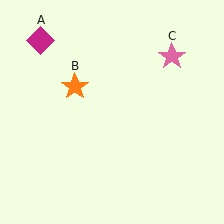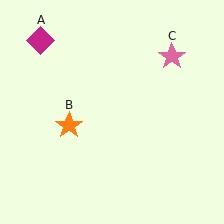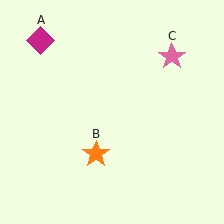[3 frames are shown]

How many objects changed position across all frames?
1 object changed position: orange star (object B).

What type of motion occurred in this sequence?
The orange star (object B) rotated counterclockwise around the center of the scene.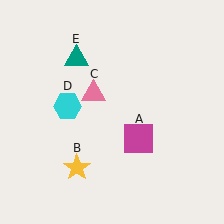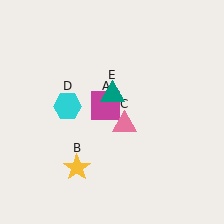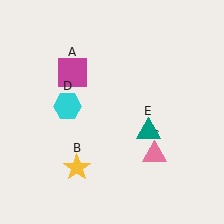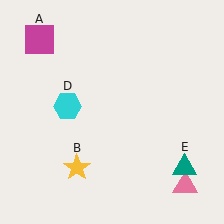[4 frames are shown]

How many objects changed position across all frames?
3 objects changed position: magenta square (object A), pink triangle (object C), teal triangle (object E).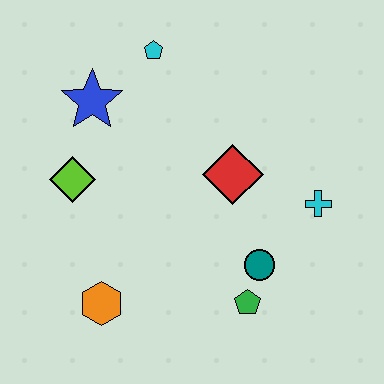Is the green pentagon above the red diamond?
No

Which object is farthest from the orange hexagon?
The cyan pentagon is farthest from the orange hexagon.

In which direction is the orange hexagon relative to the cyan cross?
The orange hexagon is to the left of the cyan cross.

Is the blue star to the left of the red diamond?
Yes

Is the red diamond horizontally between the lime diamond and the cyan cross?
Yes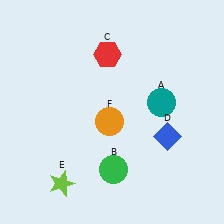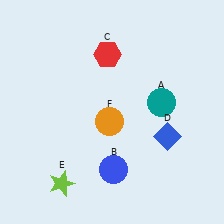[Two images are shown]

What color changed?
The circle (B) changed from green in Image 1 to blue in Image 2.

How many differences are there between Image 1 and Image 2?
There is 1 difference between the two images.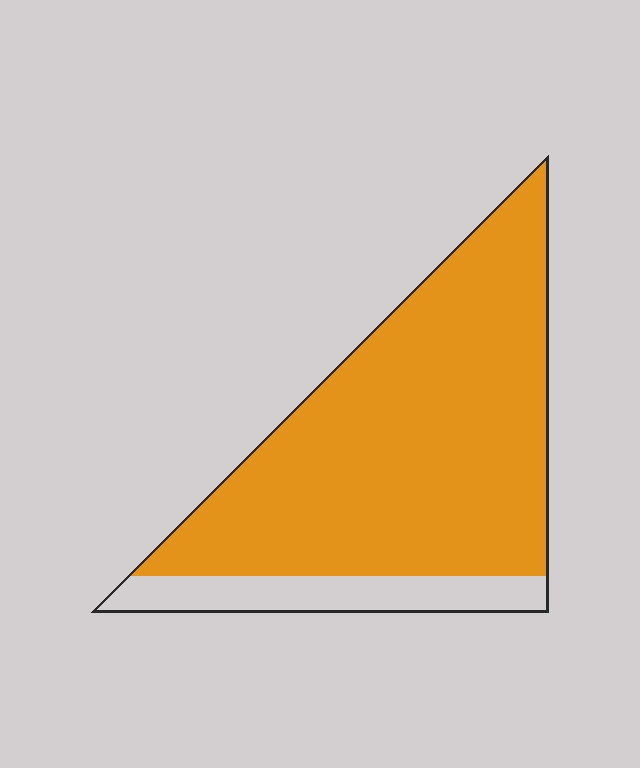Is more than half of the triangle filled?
Yes.